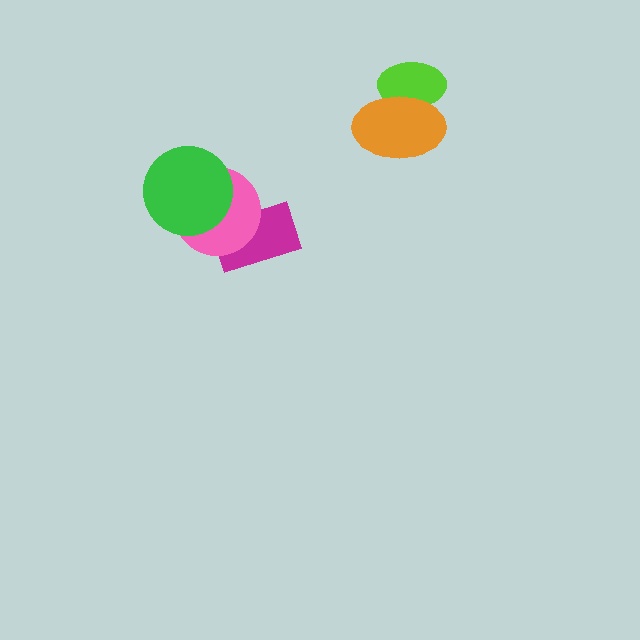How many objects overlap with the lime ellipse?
1 object overlaps with the lime ellipse.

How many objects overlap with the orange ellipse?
1 object overlaps with the orange ellipse.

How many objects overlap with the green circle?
1 object overlaps with the green circle.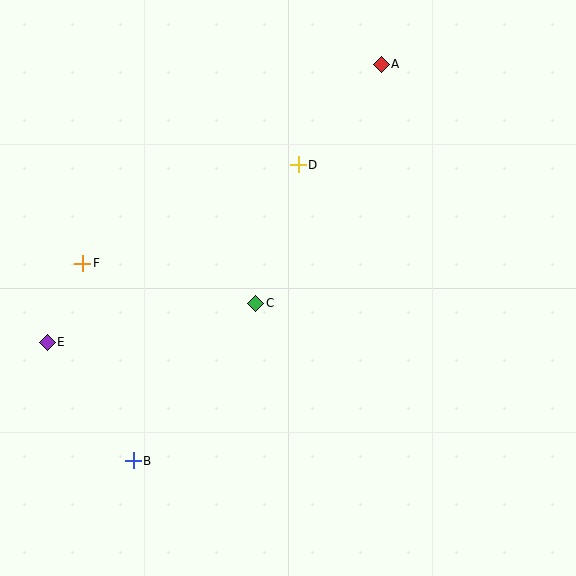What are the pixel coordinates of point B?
Point B is at (133, 461).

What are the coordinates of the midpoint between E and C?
The midpoint between E and C is at (152, 323).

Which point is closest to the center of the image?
Point C at (256, 303) is closest to the center.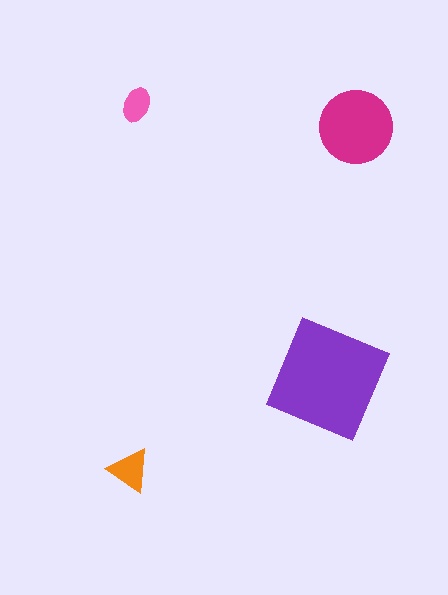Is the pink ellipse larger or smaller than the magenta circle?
Smaller.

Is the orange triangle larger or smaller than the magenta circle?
Smaller.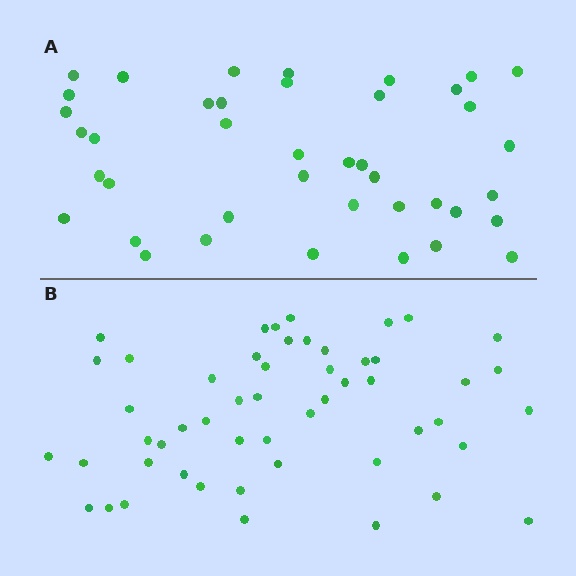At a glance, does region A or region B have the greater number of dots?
Region B (the bottom region) has more dots.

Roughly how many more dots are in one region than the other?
Region B has roughly 12 or so more dots than region A.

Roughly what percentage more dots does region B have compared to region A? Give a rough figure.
About 25% more.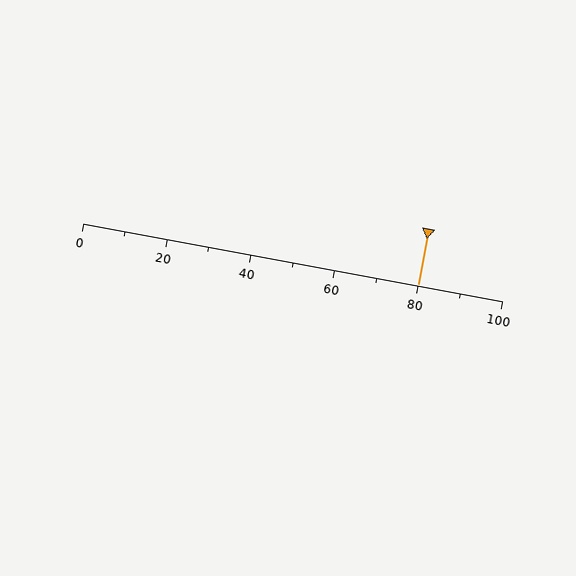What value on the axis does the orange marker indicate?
The marker indicates approximately 80.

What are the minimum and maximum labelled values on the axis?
The axis runs from 0 to 100.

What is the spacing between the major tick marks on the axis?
The major ticks are spaced 20 apart.